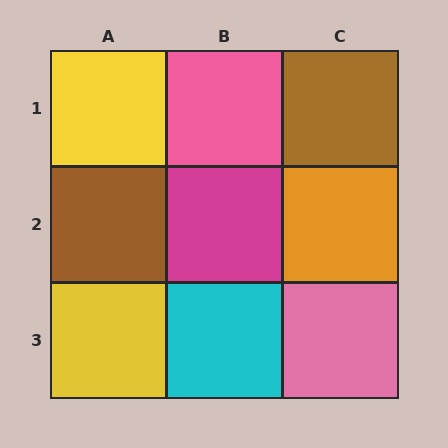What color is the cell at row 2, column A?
Brown.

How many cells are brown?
2 cells are brown.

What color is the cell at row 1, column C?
Brown.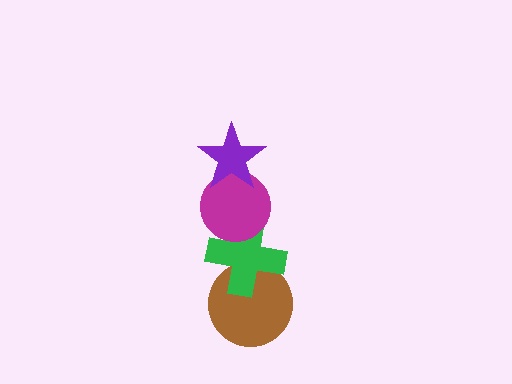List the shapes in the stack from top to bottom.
From top to bottom: the purple star, the magenta circle, the green cross, the brown circle.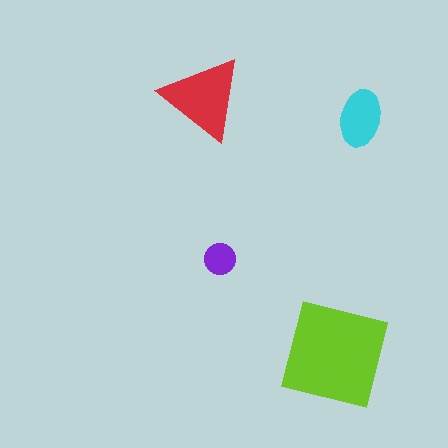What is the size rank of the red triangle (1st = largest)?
2nd.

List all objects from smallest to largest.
The purple circle, the cyan ellipse, the red triangle, the lime square.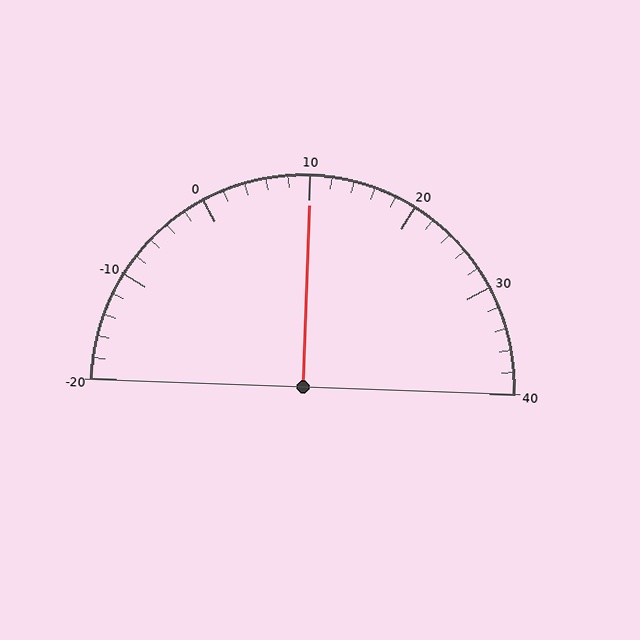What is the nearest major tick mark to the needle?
The nearest major tick mark is 10.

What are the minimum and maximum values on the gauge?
The gauge ranges from -20 to 40.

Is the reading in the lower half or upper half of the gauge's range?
The reading is in the upper half of the range (-20 to 40).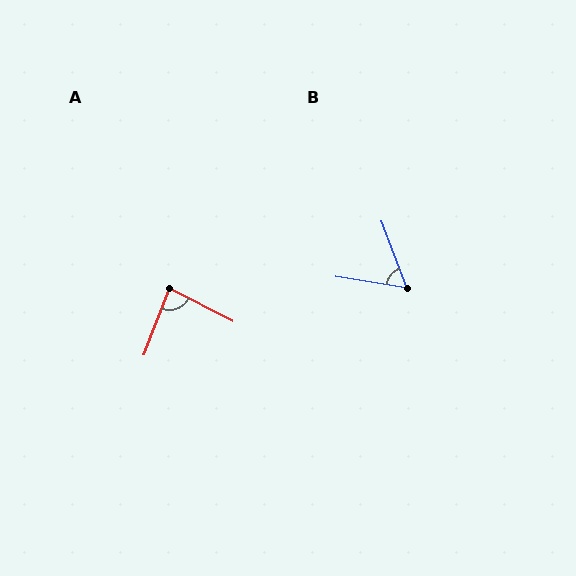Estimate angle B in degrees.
Approximately 60 degrees.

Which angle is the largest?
A, at approximately 84 degrees.